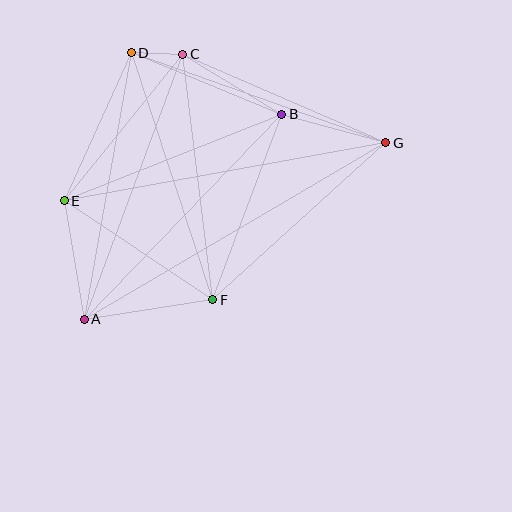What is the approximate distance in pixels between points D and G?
The distance between D and G is approximately 270 pixels.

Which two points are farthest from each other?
Points A and G are farthest from each other.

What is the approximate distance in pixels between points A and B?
The distance between A and B is approximately 285 pixels.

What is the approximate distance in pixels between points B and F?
The distance between B and F is approximately 198 pixels.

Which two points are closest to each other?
Points C and D are closest to each other.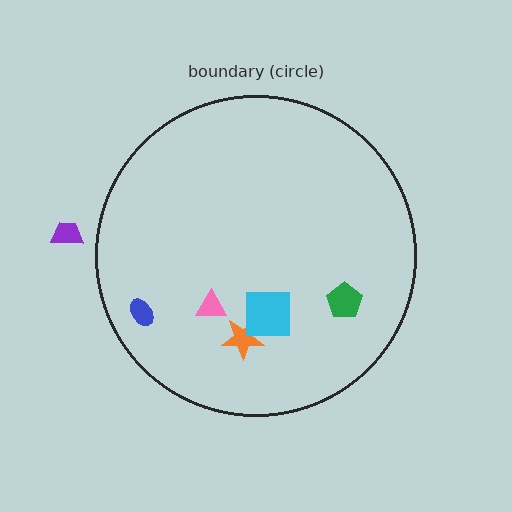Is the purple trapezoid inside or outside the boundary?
Outside.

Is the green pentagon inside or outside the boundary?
Inside.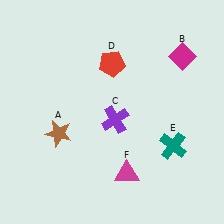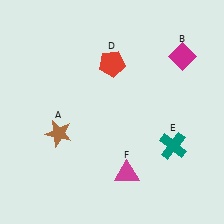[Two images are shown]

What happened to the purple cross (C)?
The purple cross (C) was removed in Image 2. It was in the bottom-right area of Image 1.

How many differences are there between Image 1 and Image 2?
There is 1 difference between the two images.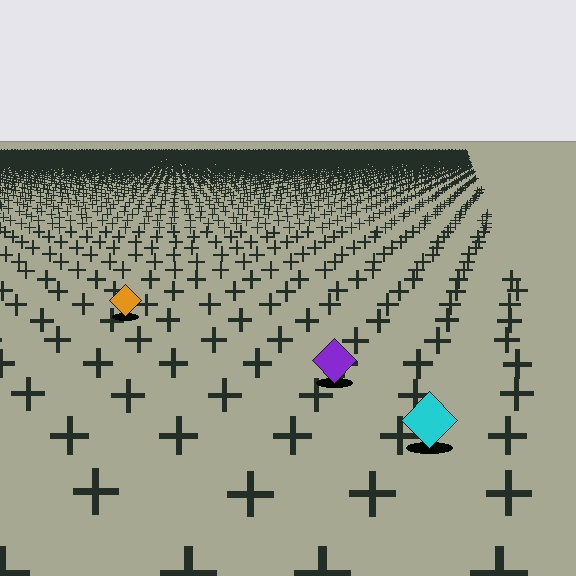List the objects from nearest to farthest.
From nearest to farthest: the cyan diamond, the purple diamond, the orange diamond.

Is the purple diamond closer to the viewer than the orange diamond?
Yes. The purple diamond is closer — you can tell from the texture gradient: the ground texture is coarser near it.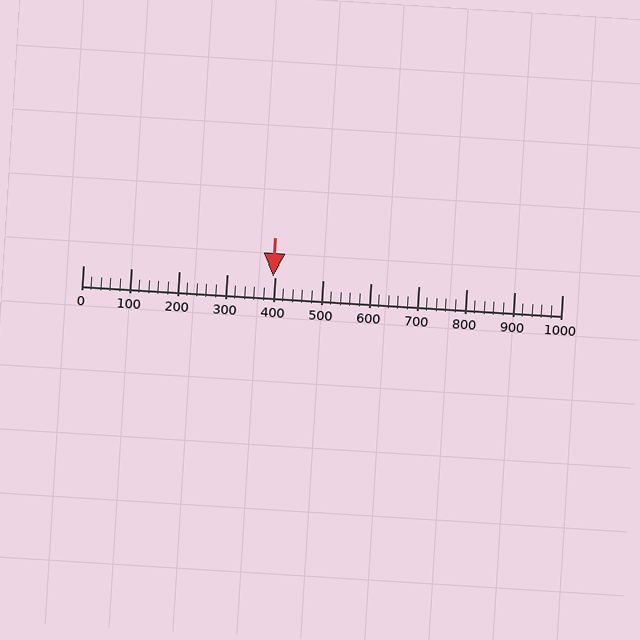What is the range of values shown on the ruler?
The ruler shows values from 0 to 1000.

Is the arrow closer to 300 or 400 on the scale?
The arrow is closer to 400.